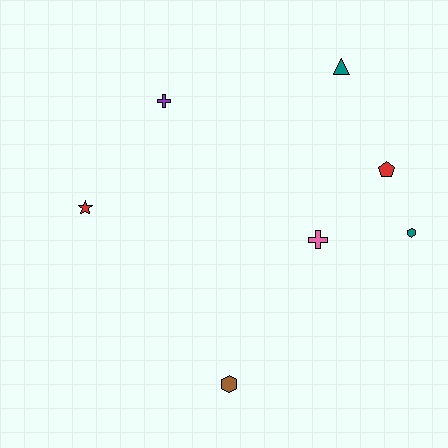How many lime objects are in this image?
There are no lime objects.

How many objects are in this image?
There are 7 objects.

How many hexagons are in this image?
There are 2 hexagons.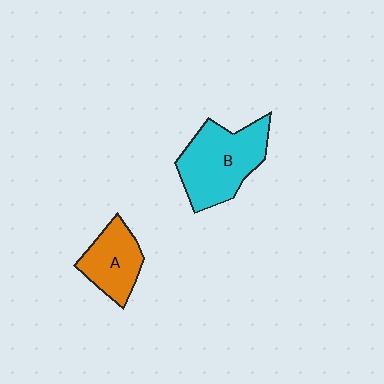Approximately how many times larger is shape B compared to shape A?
Approximately 1.6 times.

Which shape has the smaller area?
Shape A (orange).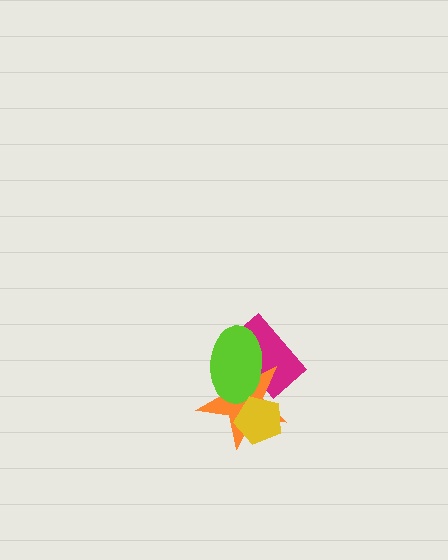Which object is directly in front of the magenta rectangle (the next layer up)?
The orange star is directly in front of the magenta rectangle.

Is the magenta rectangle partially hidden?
Yes, it is partially covered by another shape.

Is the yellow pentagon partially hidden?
No, no other shape covers it.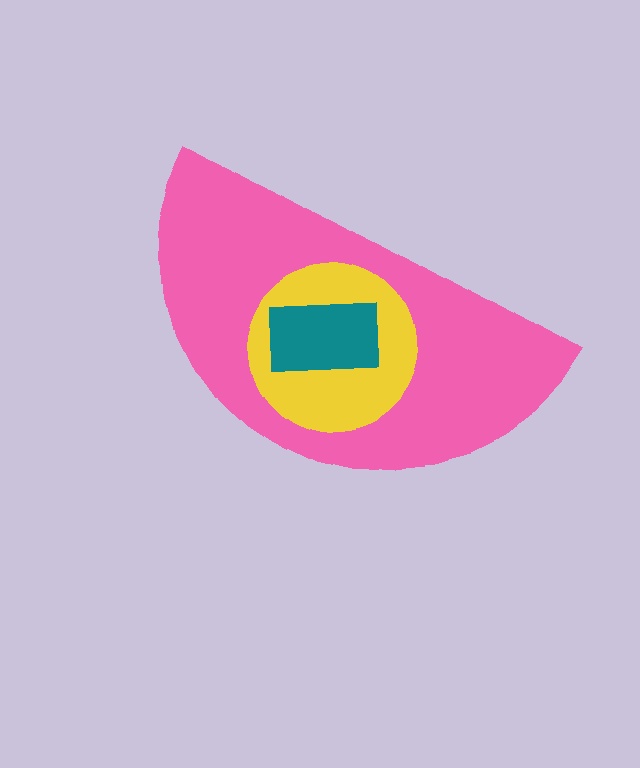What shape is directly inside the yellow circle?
The teal rectangle.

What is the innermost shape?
The teal rectangle.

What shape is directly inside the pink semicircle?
The yellow circle.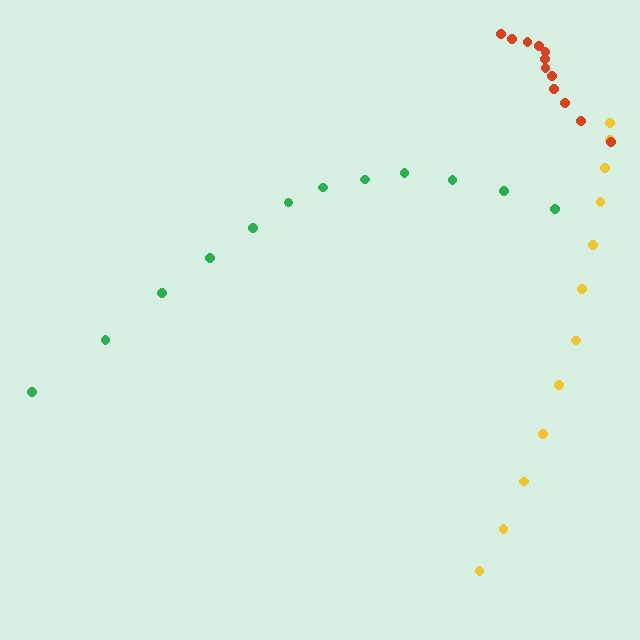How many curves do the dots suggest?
There are 3 distinct paths.